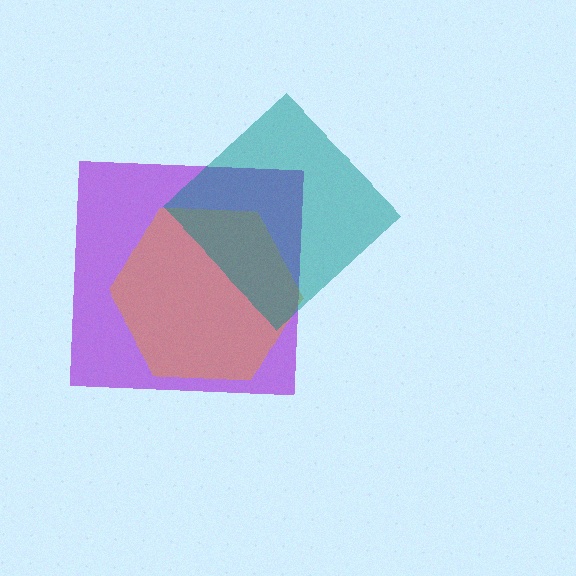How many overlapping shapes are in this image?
There are 3 overlapping shapes in the image.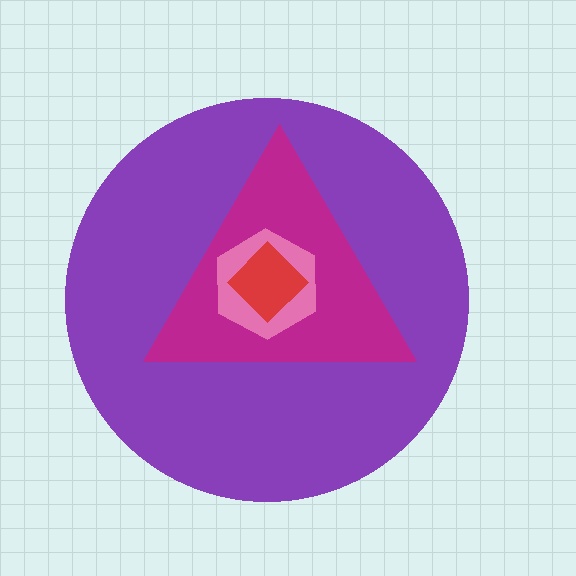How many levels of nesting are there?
4.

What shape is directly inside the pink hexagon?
The red diamond.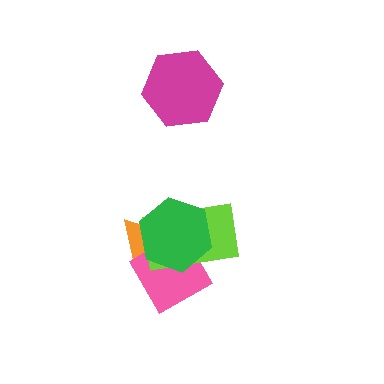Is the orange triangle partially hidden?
Yes, it is partially covered by another shape.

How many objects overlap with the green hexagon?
3 objects overlap with the green hexagon.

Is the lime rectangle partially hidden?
Yes, it is partially covered by another shape.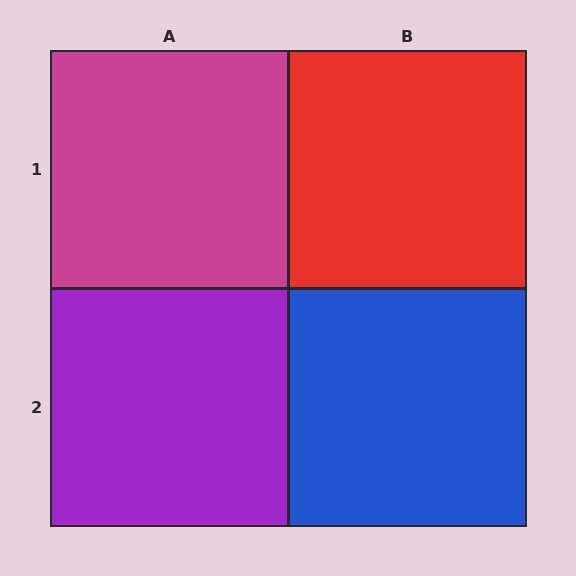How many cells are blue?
1 cell is blue.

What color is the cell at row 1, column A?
Magenta.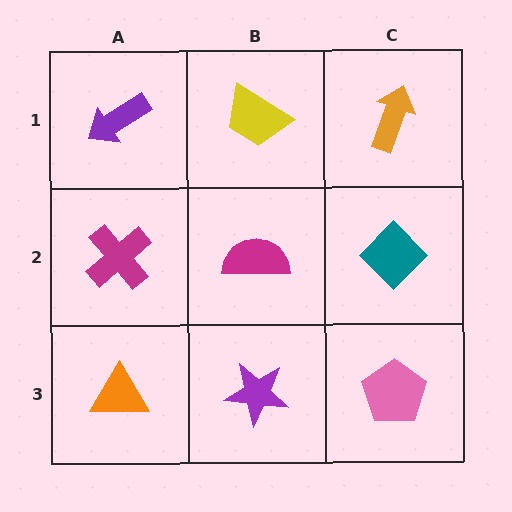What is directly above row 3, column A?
A magenta cross.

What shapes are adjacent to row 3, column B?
A magenta semicircle (row 2, column B), an orange triangle (row 3, column A), a pink pentagon (row 3, column C).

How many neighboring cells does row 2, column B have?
4.